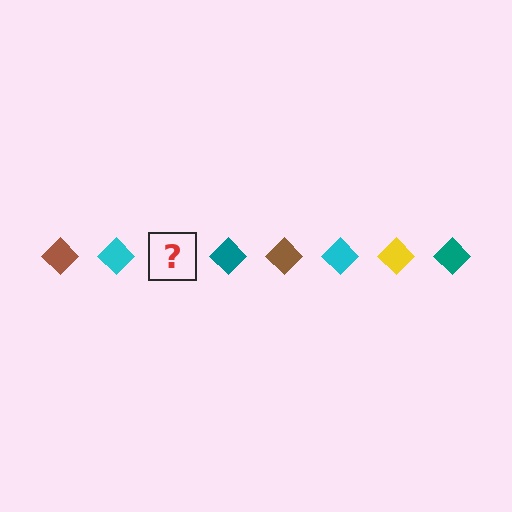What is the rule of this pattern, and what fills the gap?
The rule is that the pattern cycles through brown, cyan, yellow, teal diamonds. The gap should be filled with a yellow diamond.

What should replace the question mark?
The question mark should be replaced with a yellow diamond.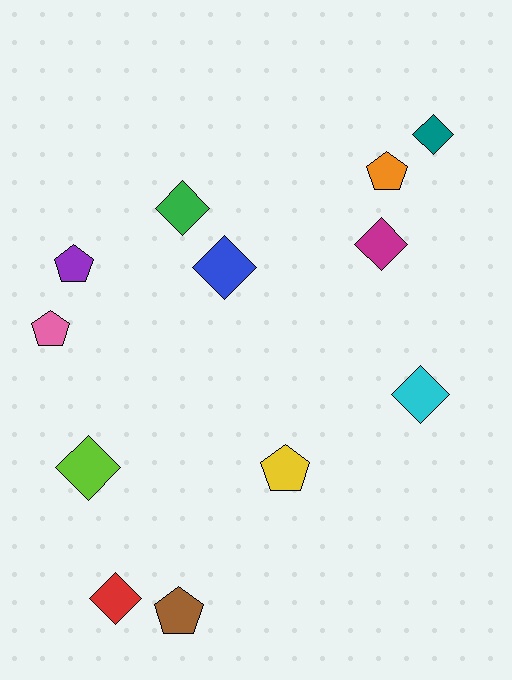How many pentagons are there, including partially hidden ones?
There are 5 pentagons.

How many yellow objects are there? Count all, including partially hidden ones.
There is 1 yellow object.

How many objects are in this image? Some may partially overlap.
There are 12 objects.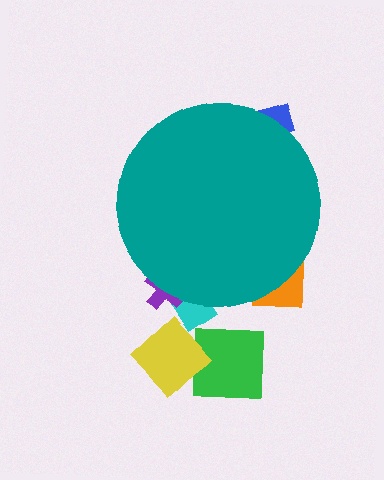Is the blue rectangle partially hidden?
Yes, the blue rectangle is partially hidden behind the teal circle.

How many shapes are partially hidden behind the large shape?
4 shapes are partially hidden.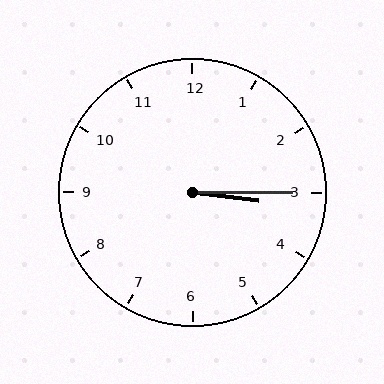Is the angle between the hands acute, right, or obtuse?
It is acute.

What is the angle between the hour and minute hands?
Approximately 8 degrees.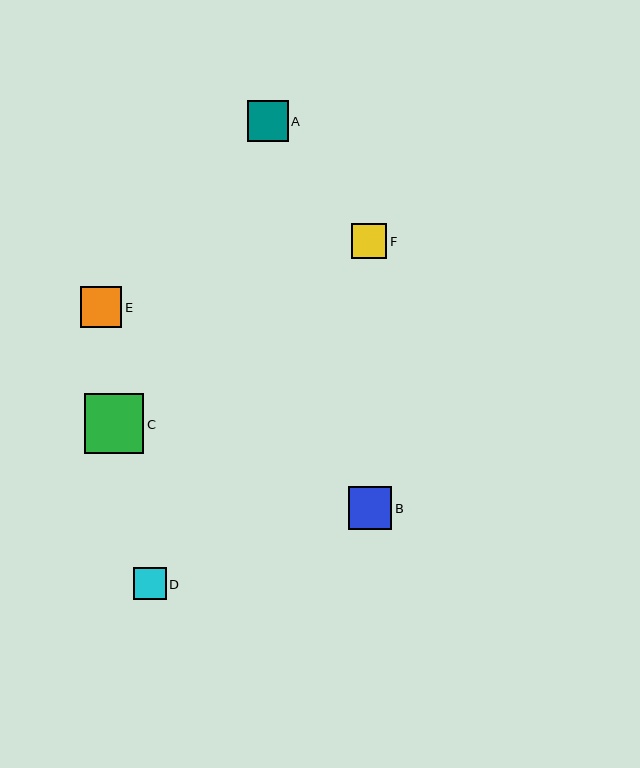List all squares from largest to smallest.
From largest to smallest: C, B, E, A, F, D.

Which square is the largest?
Square C is the largest with a size of approximately 60 pixels.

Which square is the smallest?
Square D is the smallest with a size of approximately 33 pixels.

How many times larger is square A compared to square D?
Square A is approximately 1.2 times the size of square D.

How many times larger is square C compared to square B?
Square C is approximately 1.4 times the size of square B.